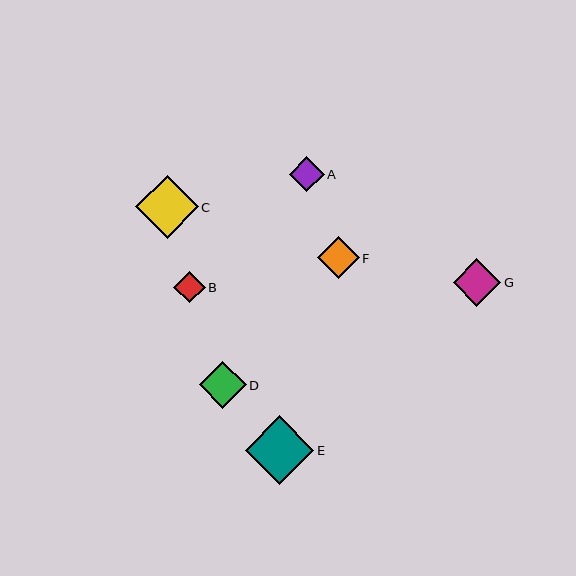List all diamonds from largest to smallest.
From largest to smallest: E, C, G, D, F, A, B.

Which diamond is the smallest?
Diamond B is the smallest with a size of approximately 31 pixels.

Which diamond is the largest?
Diamond E is the largest with a size of approximately 68 pixels.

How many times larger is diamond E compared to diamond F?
Diamond E is approximately 1.6 times the size of diamond F.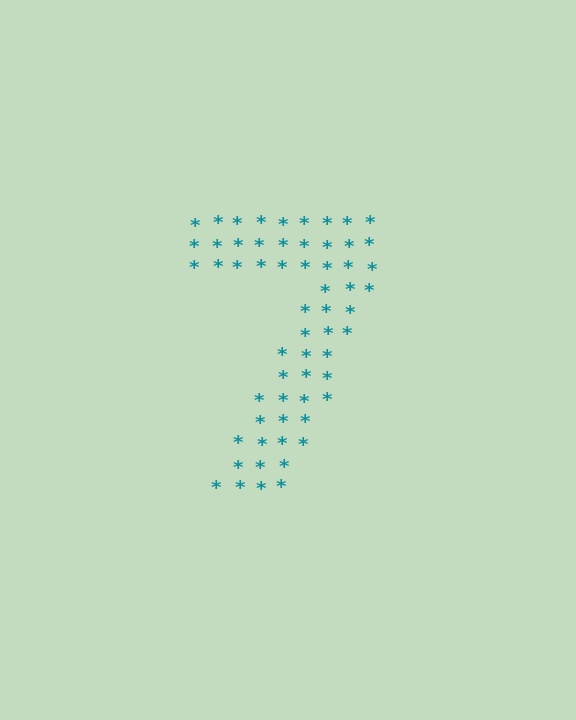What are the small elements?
The small elements are asterisks.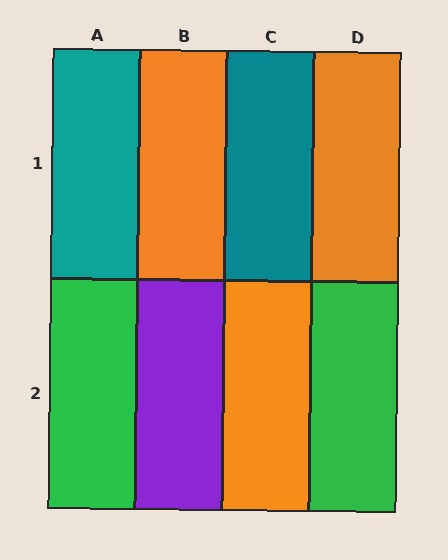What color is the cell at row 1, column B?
Orange.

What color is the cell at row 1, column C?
Teal.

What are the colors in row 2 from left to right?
Green, purple, orange, green.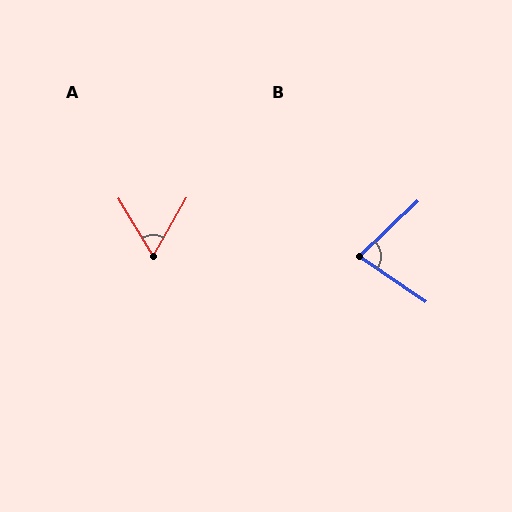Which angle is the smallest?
A, at approximately 61 degrees.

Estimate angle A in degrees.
Approximately 61 degrees.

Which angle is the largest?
B, at approximately 78 degrees.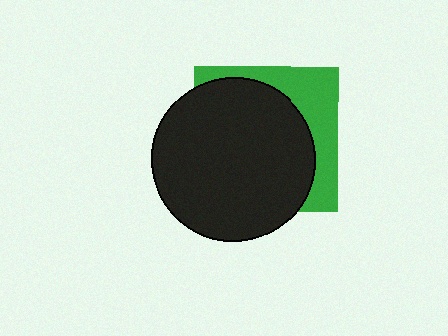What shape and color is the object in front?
The object in front is a black circle.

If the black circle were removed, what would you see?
You would see the complete green square.